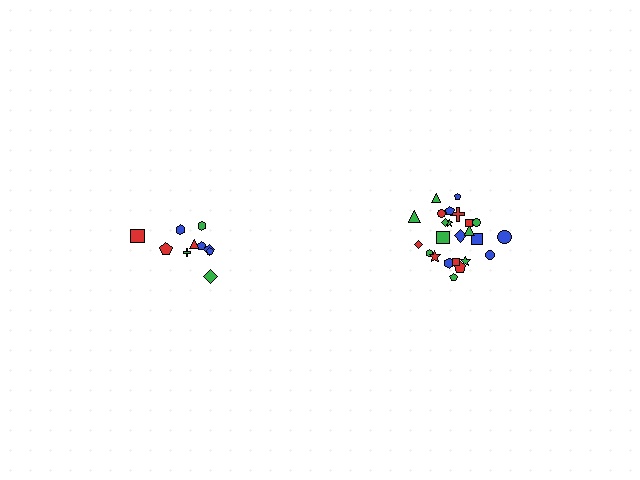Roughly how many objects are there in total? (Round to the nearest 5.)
Roughly 35 objects in total.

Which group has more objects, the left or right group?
The right group.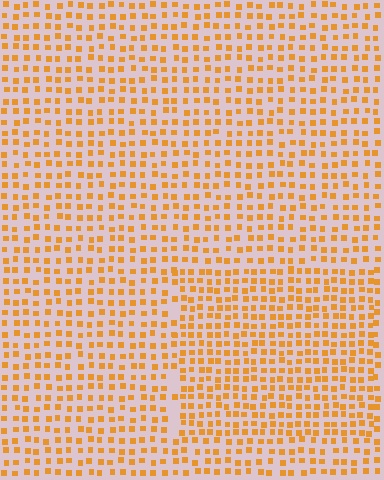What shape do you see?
I see a rectangle.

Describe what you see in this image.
The image contains small orange elements arranged at two different densities. A rectangle-shaped region is visible where the elements are more densely packed than the surrounding area.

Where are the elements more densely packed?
The elements are more densely packed inside the rectangle boundary.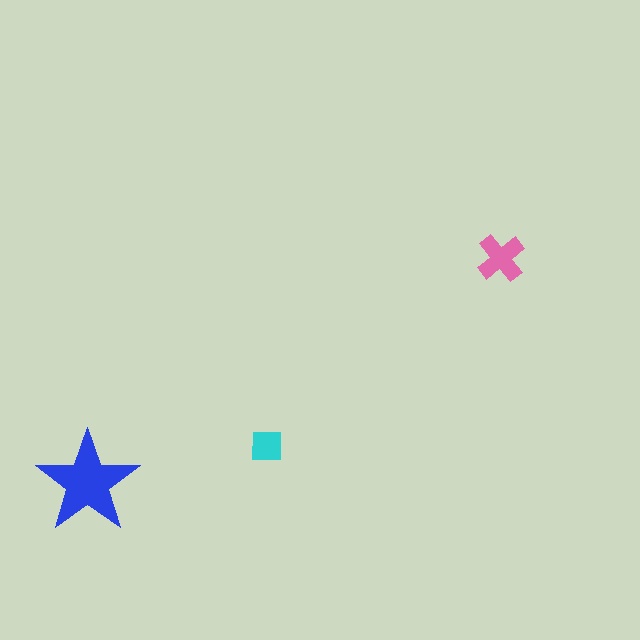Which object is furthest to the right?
The pink cross is rightmost.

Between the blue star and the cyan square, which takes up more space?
The blue star.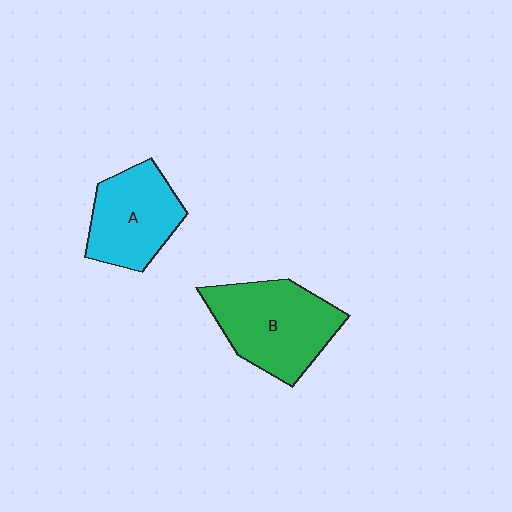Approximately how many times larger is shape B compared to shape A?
Approximately 1.3 times.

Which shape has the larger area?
Shape B (green).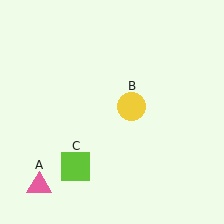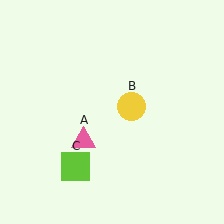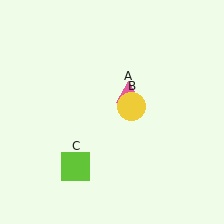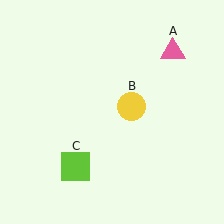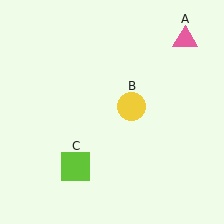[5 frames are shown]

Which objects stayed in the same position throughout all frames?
Yellow circle (object B) and lime square (object C) remained stationary.